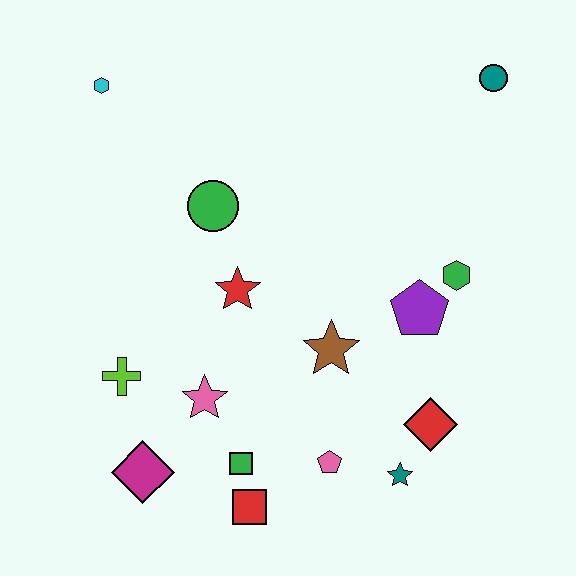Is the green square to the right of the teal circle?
No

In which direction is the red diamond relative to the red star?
The red diamond is to the right of the red star.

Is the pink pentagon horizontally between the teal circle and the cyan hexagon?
Yes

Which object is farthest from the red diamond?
The cyan hexagon is farthest from the red diamond.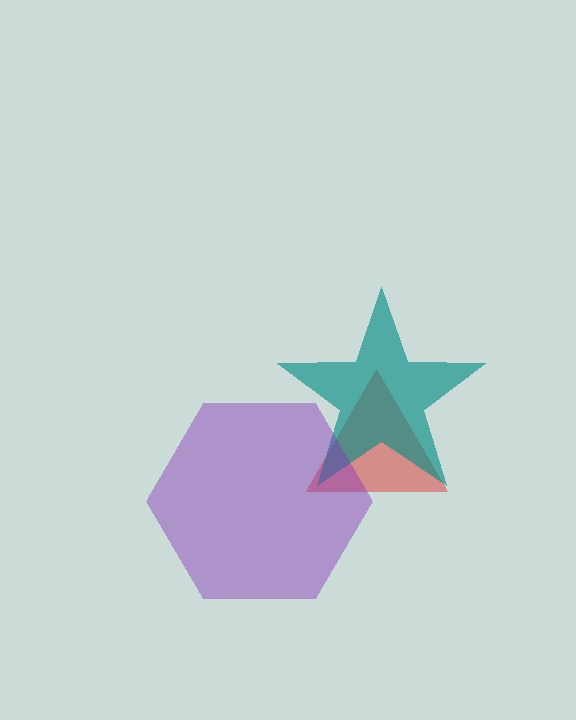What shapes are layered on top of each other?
The layered shapes are: a red triangle, a teal star, a purple hexagon.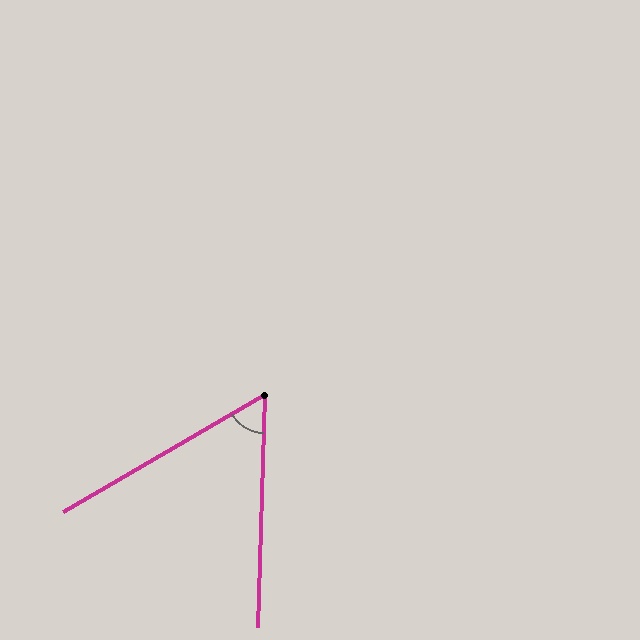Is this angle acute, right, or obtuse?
It is acute.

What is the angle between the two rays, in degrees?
Approximately 58 degrees.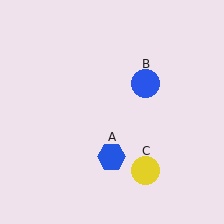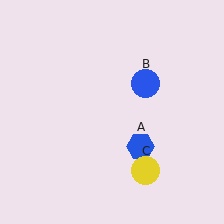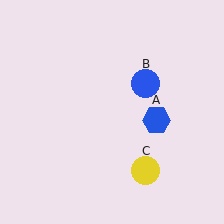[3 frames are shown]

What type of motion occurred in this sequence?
The blue hexagon (object A) rotated counterclockwise around the center of the scene.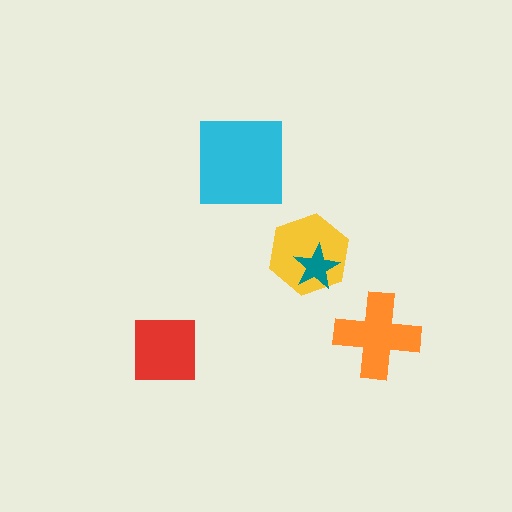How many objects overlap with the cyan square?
0 objects overlap with the cyan square.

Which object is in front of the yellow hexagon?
The teal star is in front of the yellow hexagon.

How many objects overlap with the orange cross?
0 objects overlap with the orange cross.